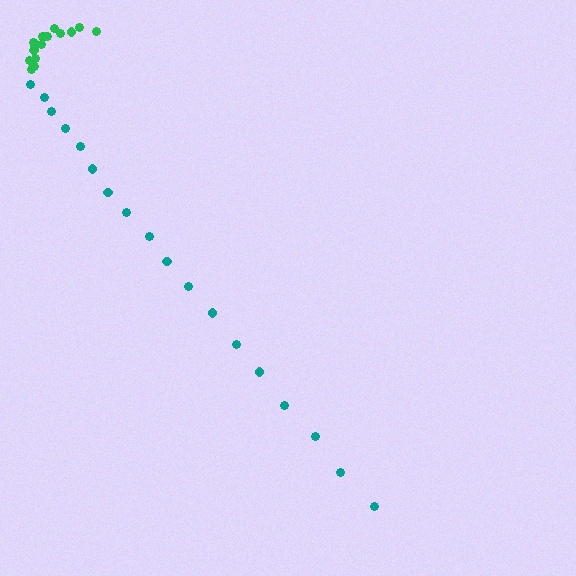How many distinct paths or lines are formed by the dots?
There are 2 distinct paths.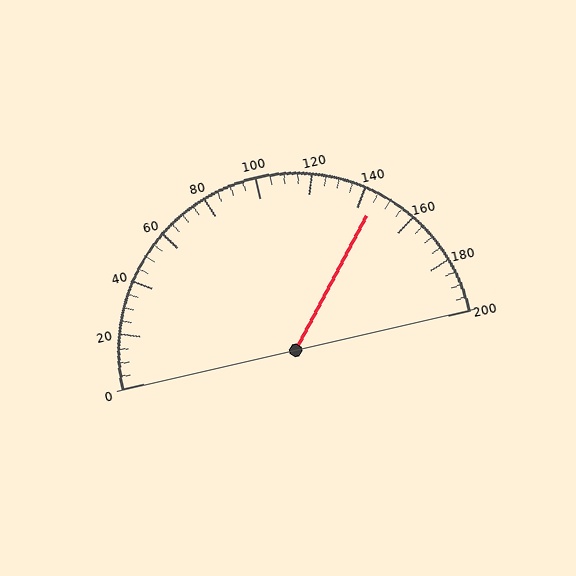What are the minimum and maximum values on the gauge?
The gauge ranges from 0 to 200.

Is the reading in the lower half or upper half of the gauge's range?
The reading is in the upper half of the range (0 to 200).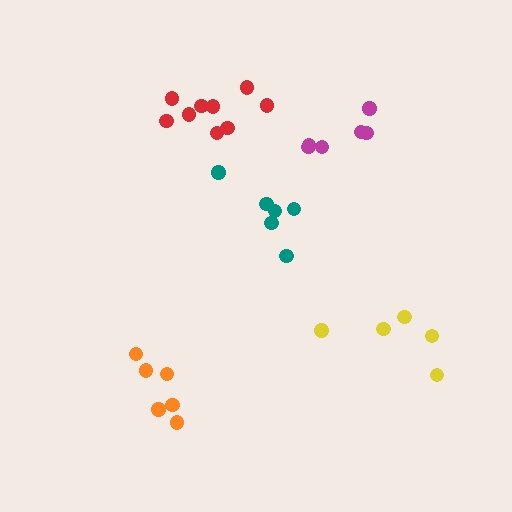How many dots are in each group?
Group 1: 5 dots, Group 2: 9 dots, Group 3: 6 dots, Group 4: 6 dots, Group 5: 6 dots (32 total).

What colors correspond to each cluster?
The clusters are colored: yellow, red, teal, orange, magenta.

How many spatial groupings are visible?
There are 5 spatial groupings.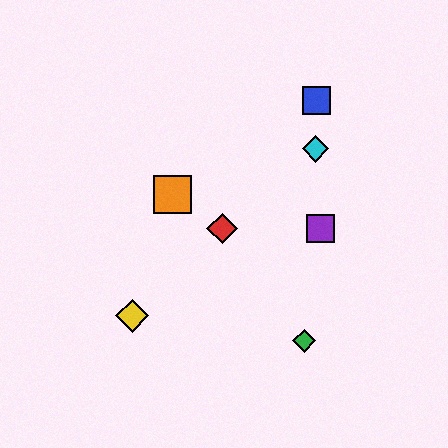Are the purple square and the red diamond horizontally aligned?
Yes, both are at y≈229.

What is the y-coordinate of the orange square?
The orange square is at y≈194.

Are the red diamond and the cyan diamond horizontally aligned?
No, the red diamond is at y≈229 and the cyan diamond is at y≈149.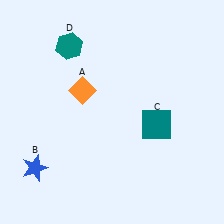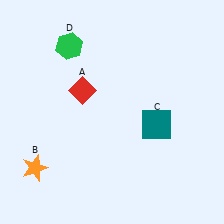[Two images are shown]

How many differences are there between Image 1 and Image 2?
There are 3 differences between the two images.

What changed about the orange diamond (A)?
In Image 1, A is orange. In Image 2, it changed to red.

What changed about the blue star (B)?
In Image 1, B is blue. In Image 2, it changed to orange.